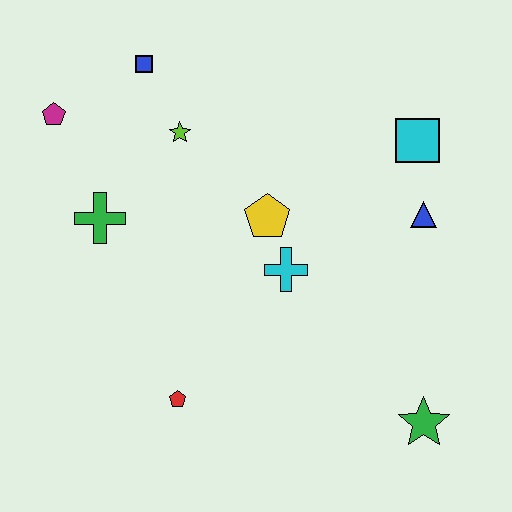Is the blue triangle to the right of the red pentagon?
Yes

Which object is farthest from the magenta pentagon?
The green star is farthest from the magenta pentagon.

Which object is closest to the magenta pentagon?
The blue square is closest to the magenta pentagon.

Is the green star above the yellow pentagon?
No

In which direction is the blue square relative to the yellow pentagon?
The blue square is above the yellow pentagon.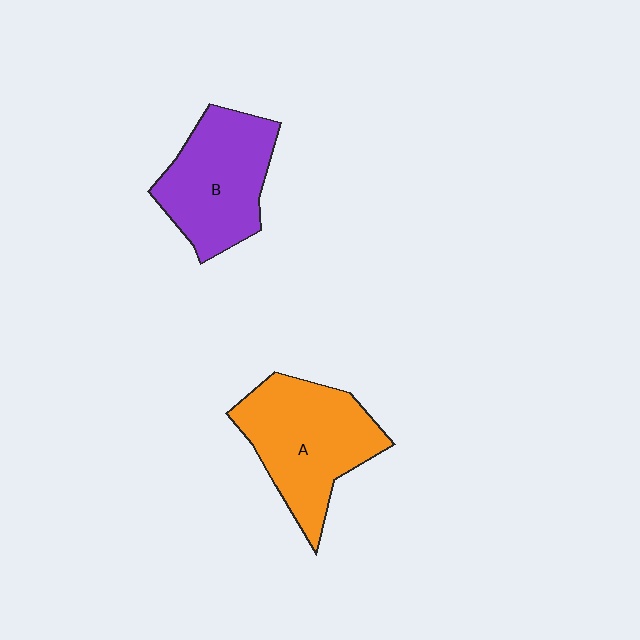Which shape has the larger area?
Shape A (orange).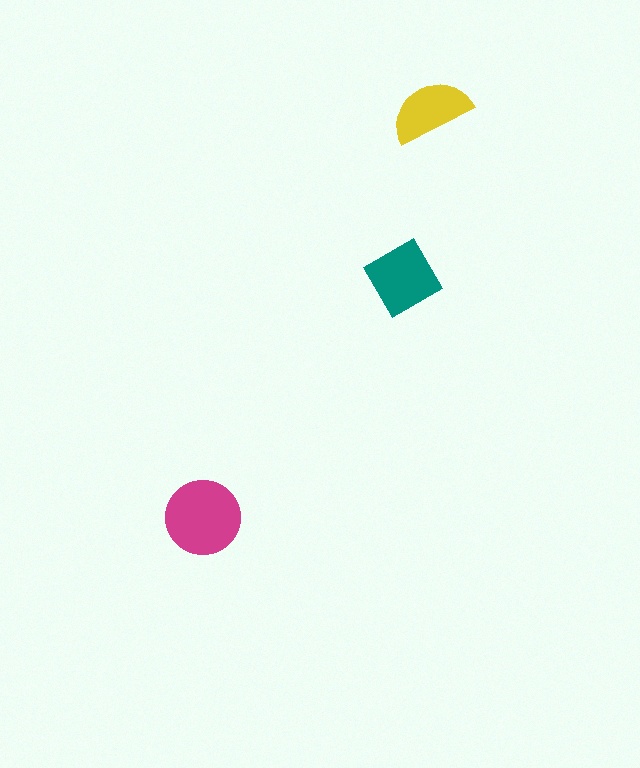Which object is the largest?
The magenta circle.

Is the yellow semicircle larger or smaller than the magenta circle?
Smaller.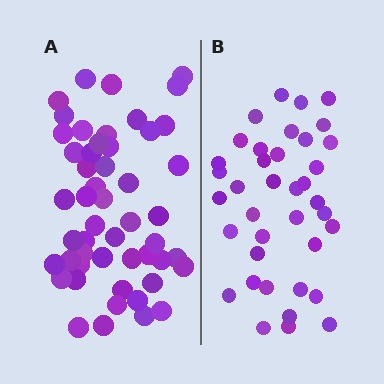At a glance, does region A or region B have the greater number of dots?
Region A (the left region) has more dots.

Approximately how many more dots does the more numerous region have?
Region A has approximately 15 more dots than region B.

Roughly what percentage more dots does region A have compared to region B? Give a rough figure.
About 35% more.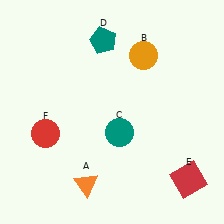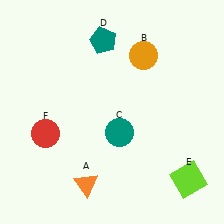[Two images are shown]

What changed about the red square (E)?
In Image 1, E is red. In Image 2, it changed to lime.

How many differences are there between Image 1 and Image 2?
There is 1 difference between the two images.